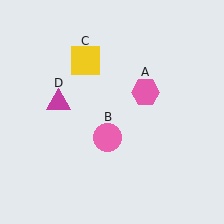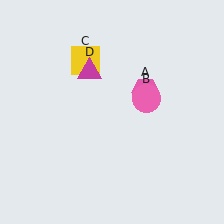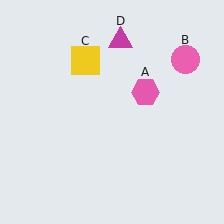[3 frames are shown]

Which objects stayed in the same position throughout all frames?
Pink hexagon (object A) and yellow square (object C) remained stationary.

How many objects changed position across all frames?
2 objects changed position: pink circle (object B), magenta triangle (object D).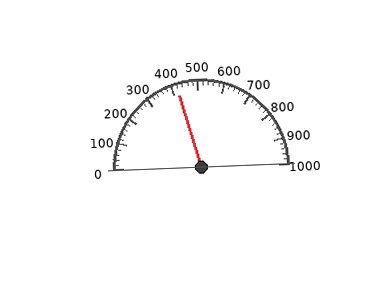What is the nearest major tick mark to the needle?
The nearest major tick mark is 400.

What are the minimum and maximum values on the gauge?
The gauge ranges from 0 to 1000.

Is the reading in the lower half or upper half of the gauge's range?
The reading is in the lower half of the range (0 to 1000).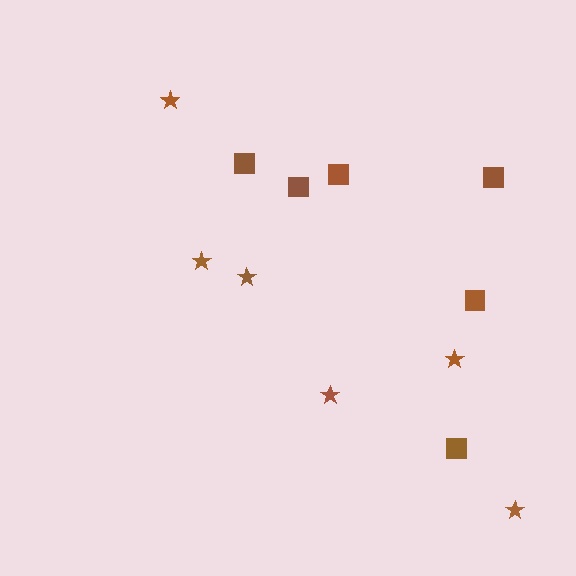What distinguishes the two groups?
There are 2 groups: one group of squares (6) and one group of stars (6).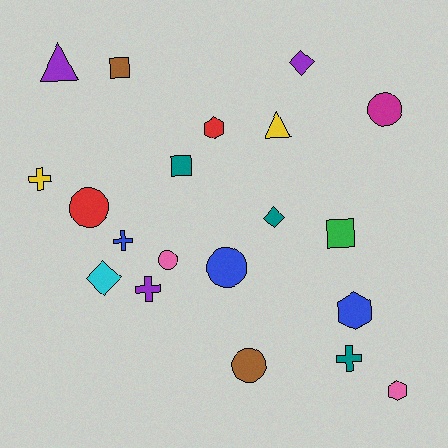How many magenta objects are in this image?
There is 1 magenta object.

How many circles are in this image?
There are 5 circles.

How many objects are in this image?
There are 20 objects.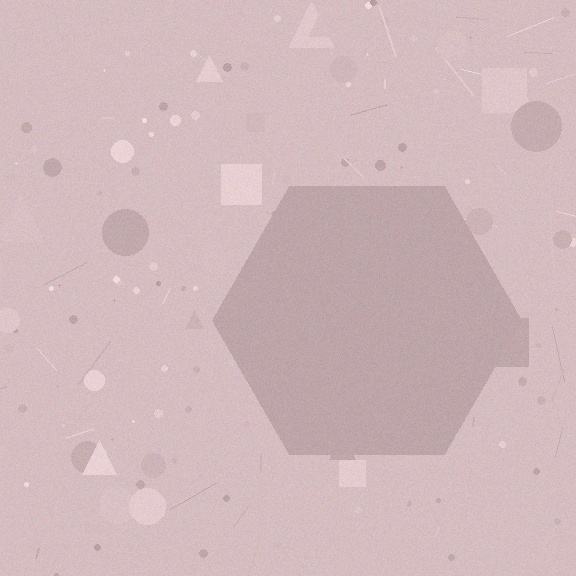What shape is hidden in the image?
A hexagon is hidden in the image.